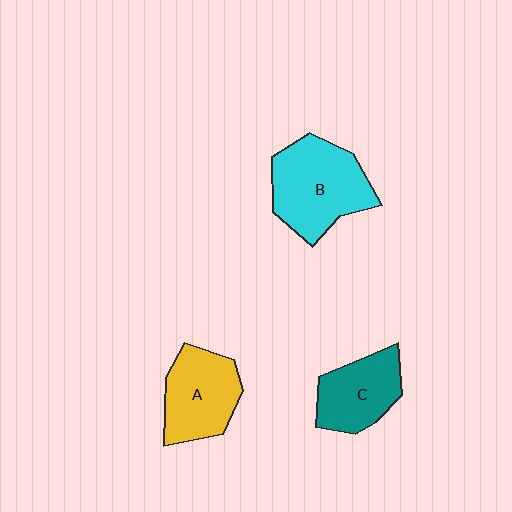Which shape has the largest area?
Shape B (cyan).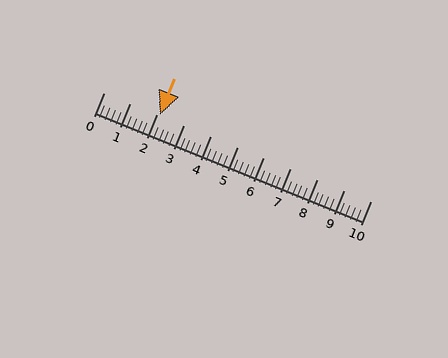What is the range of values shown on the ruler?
The ruler shows values from 0 to 10.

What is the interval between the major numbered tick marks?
The major tick marks are spaced 1 units apart.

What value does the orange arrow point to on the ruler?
The orange arrow points to approximately 2.1.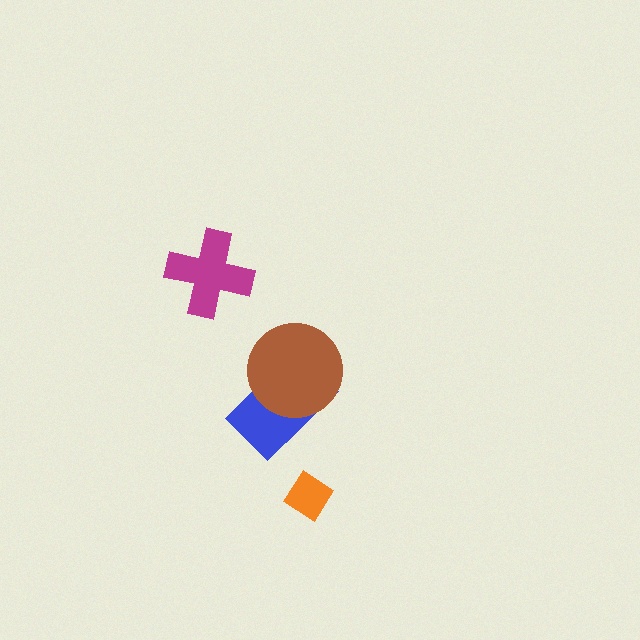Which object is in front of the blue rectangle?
The brown circle is in front of the blue rectangle.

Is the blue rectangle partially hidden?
Yes, it is partially covered by another shape.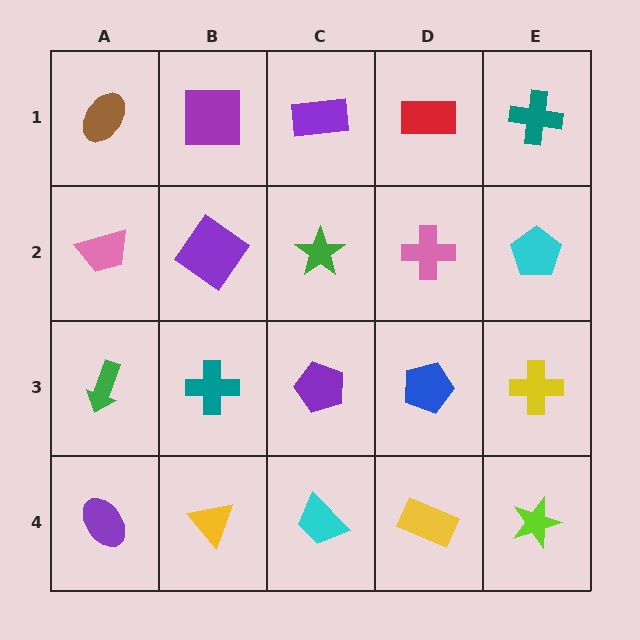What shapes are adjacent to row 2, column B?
A purple square (row 1, column B), a teal cross (row 3, column B), a pink trapezoid (row 2, column A), a green star (row 2, column C).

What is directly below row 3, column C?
A cyan trapezoid.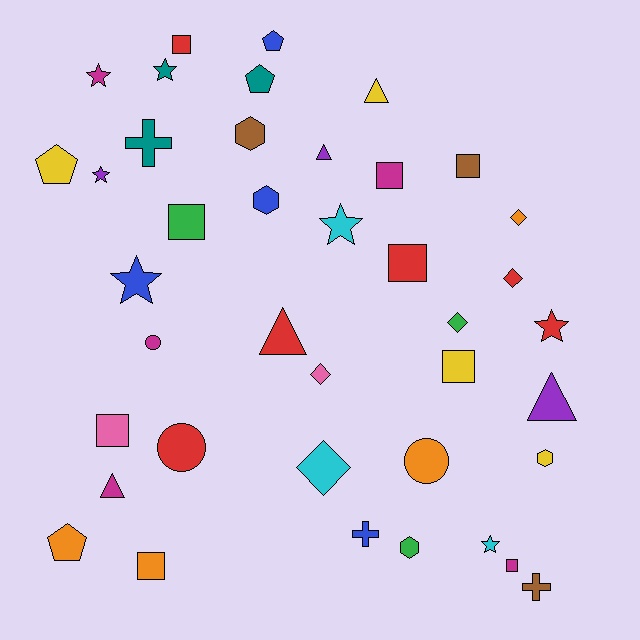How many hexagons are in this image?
There are 4 hexagons.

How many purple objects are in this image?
There are 3 purple objects.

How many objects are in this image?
There are 40 objects.